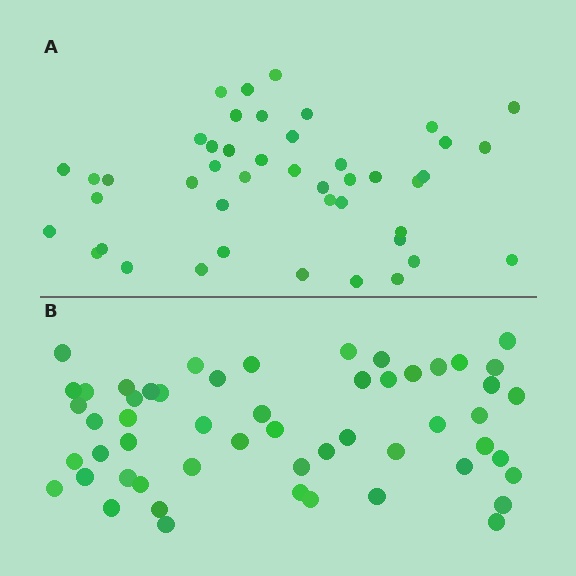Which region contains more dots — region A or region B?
Region B (the bottom region) has more dots.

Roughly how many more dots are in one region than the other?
Region B has roughly 8 or so more dots than region A.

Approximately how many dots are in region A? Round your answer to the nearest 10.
About 40 dots. (The exact count is 45, which rounds to 40.)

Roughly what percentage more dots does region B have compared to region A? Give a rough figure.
About 20% more.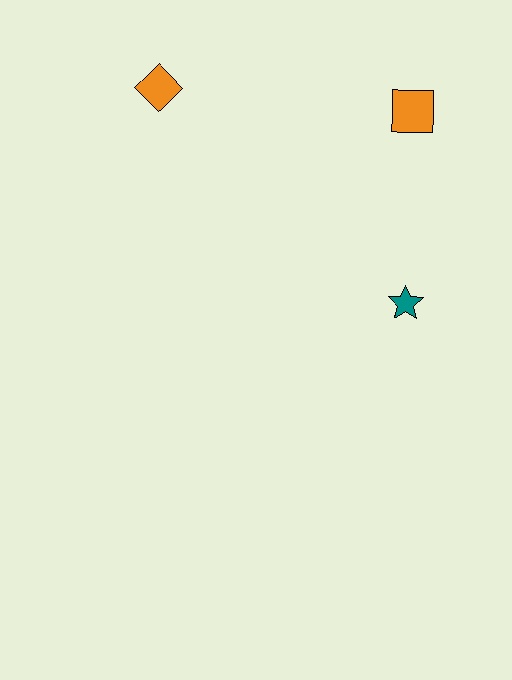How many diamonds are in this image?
There is 1 diamond.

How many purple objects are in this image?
There are no purple objects.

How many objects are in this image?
There are 3 objects.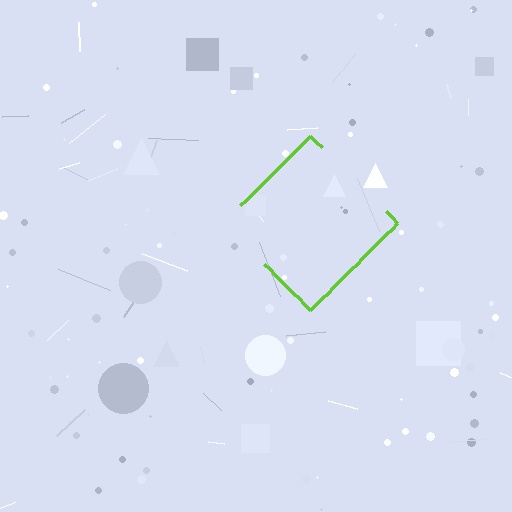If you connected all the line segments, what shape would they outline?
They would outline a diamond.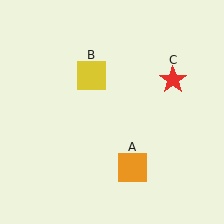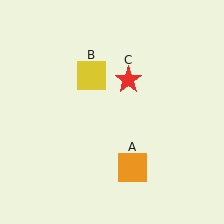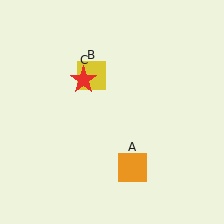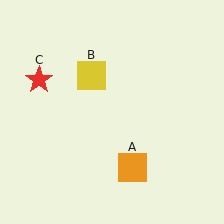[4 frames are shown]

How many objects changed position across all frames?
1 object changed position: red star (object C).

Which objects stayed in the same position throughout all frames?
Orange square (object A) and yellow square (object B) remained stationary.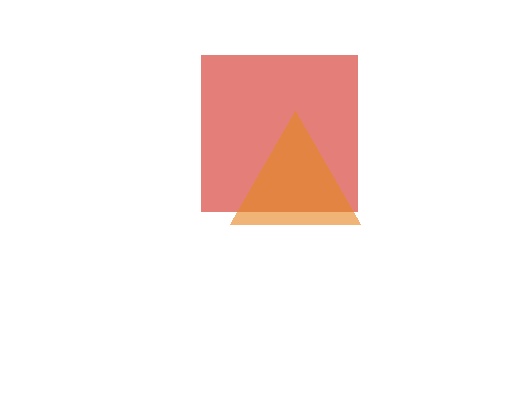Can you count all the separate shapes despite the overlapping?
Yes, there are 2 separate shapes.